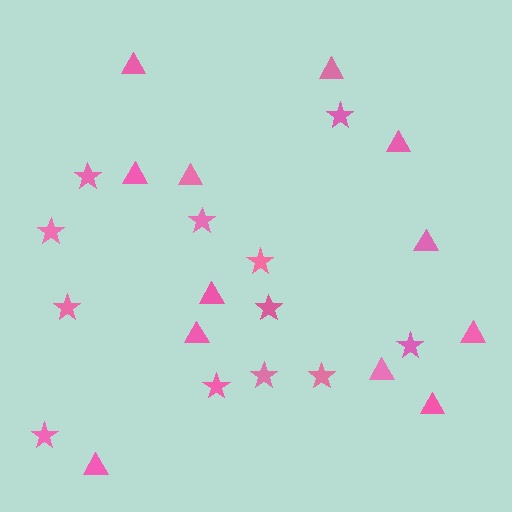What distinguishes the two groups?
There are 2 groups: one group of triangles (12) and one group of stars (12).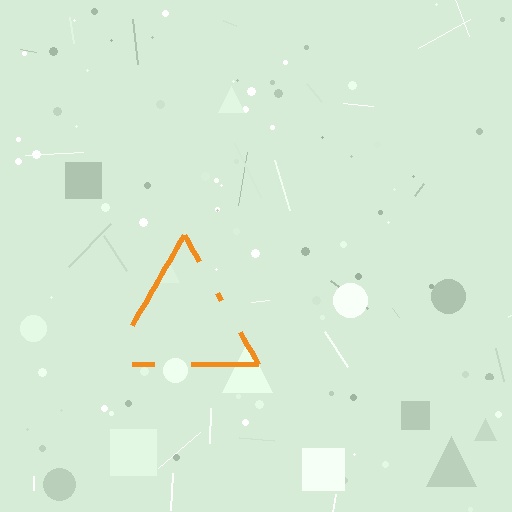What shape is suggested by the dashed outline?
The dashed outline suggests a triangle.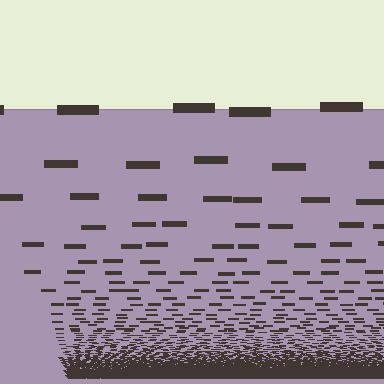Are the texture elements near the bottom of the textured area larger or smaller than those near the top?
Smaller. The gradient is inverted — elements near the bottom are smaller and denser.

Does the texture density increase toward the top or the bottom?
Density increases toward the bottom.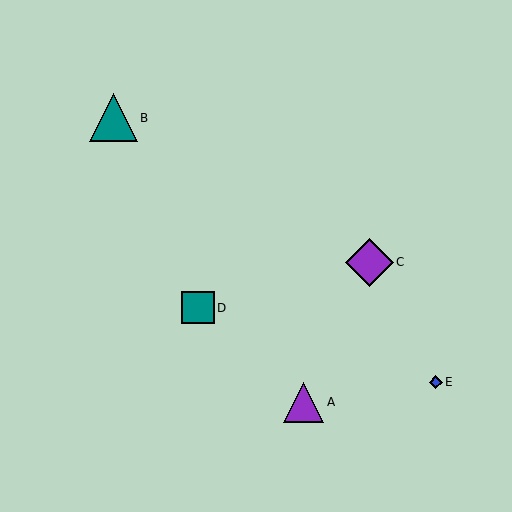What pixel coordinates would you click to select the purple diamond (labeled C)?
Click at (369, 262) to select the purple diamond C.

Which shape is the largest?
The teal triangle (labeled B) is the largest.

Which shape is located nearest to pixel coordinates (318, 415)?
The purple triangle (labeled A) at (304, 402) is nearest to that location.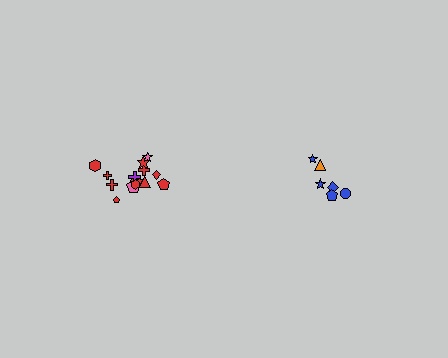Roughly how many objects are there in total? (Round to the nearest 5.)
Roughly 20 objects in total.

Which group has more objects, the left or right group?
The left group.